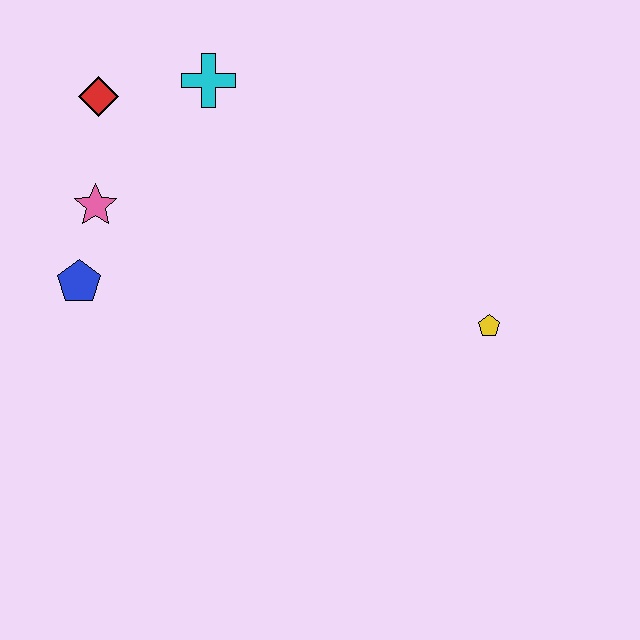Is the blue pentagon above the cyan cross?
No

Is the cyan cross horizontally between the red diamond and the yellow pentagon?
Yes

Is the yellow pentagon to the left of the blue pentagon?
No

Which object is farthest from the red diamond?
The yellow pentagon is farthest from the red diamond.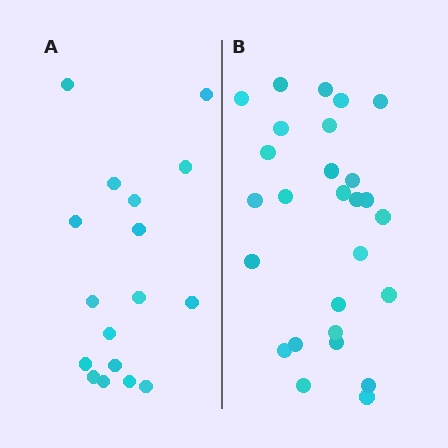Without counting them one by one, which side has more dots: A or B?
Region B (the right region) has more dots.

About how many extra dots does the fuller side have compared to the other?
Region B has roughly 10 or so more dots than region A.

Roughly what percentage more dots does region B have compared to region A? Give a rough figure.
About 60% more.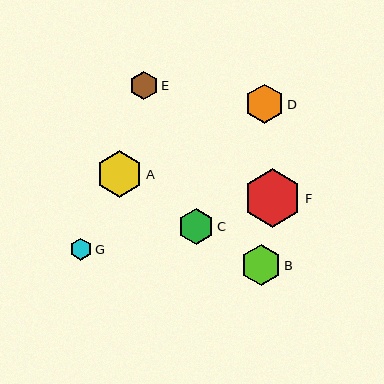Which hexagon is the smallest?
Hexagon G is the smallest with a size of approximately 22 pixels.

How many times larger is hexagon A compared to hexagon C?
Hexagon A is approximately 1.3 times the size of hexagon C.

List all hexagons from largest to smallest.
From largest to smallest: F, A, B, D, C, E, G.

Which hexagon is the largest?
Hexagon F is the largest with a size of approximately 58 pixels.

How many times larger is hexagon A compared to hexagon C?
Hexagon A is approximately 1.3 times the size of hexagon C.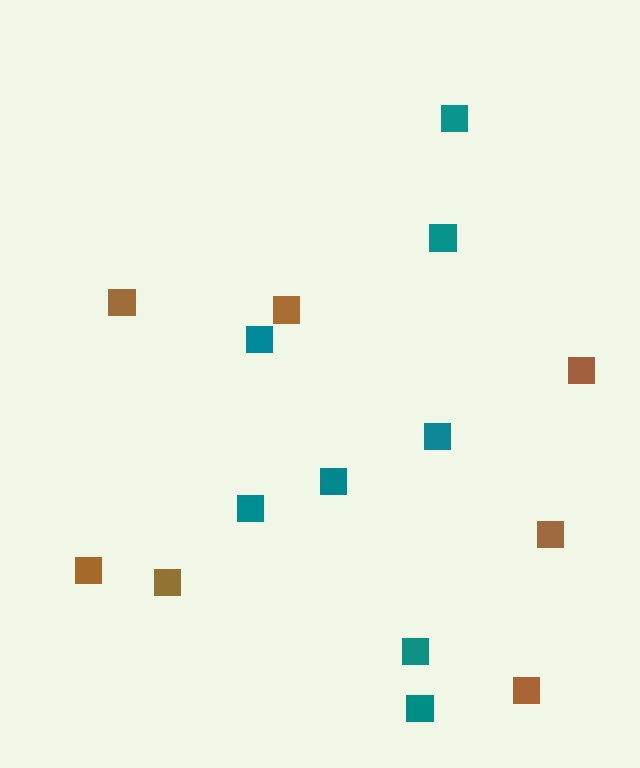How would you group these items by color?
There are 2 groups: one group of brown squares (7) and one group of teal squares (8).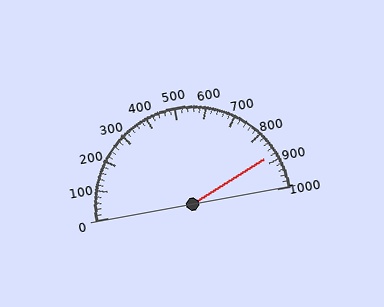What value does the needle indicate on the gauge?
The needle indicates approximately 880.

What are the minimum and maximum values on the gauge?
The gauge ranges from 0 to 1000.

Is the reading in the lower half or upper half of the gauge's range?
The reading is in the upper half of the range (0 to 1000).